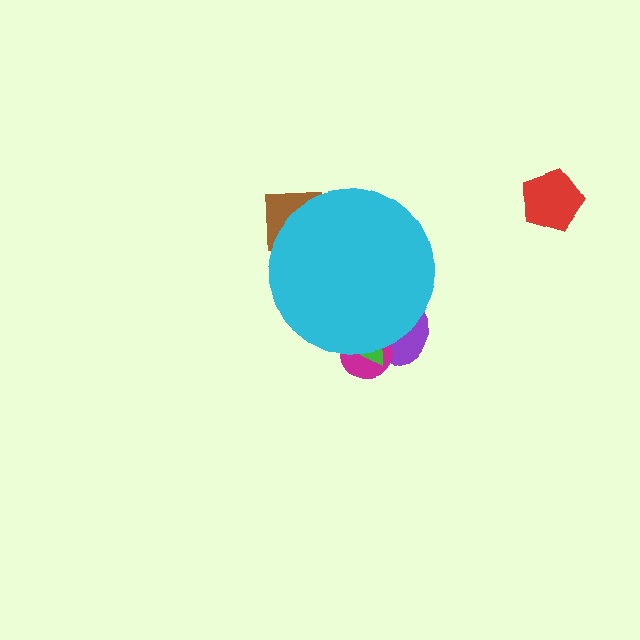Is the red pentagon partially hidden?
No, the red pentagon is fully visible.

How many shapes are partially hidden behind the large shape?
4 shapes are partially hidden.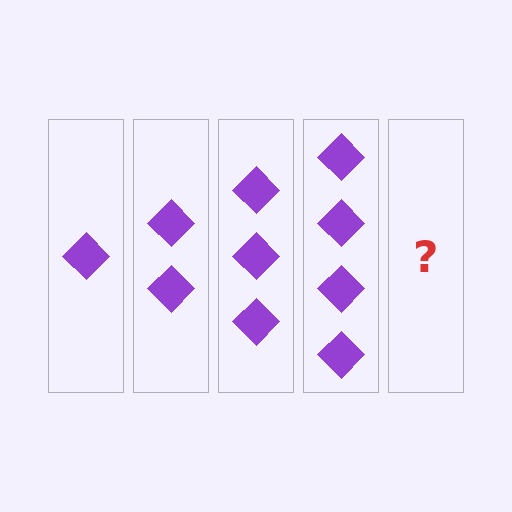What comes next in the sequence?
The next element should be 5 diamonds.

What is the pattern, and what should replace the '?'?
The pattern is that each step adds one more diamond. The '?' should be 5 diamonds.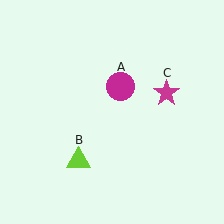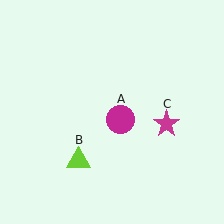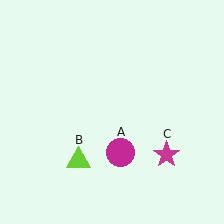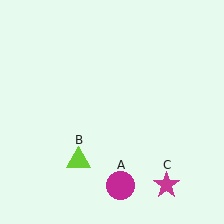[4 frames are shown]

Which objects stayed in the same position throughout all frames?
Lime triangle (object B) remained stationary.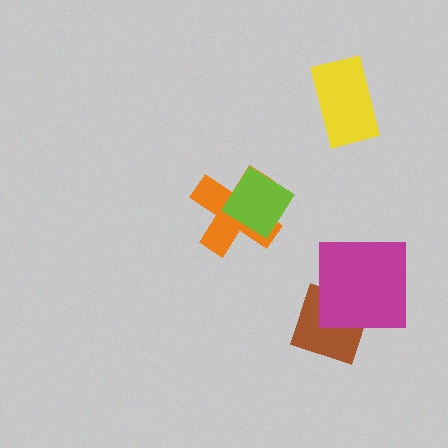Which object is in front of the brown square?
The magenta square is in front of the brown square.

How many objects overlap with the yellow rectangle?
0 objects overlap with the yellow rectangle.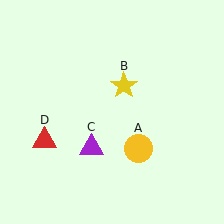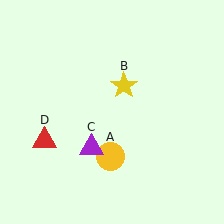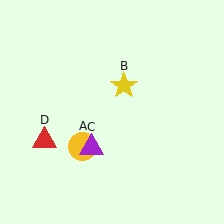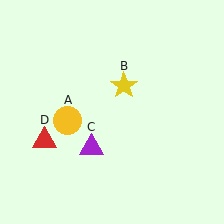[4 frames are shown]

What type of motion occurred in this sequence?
The yellow circle (object A) rotated clockwise around the center of the scene.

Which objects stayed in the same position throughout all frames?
Yellow star (object B) and purple triangle (object C) and red triangle (object D) remained stationary.